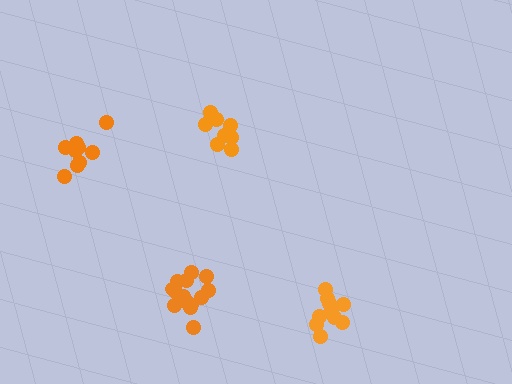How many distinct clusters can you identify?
There are 4 distinct clusters.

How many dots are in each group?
Group 1: 10 dots, Group 2: 14 dots, Group 3: 9 dots, Group 4: 8 dots (41 total).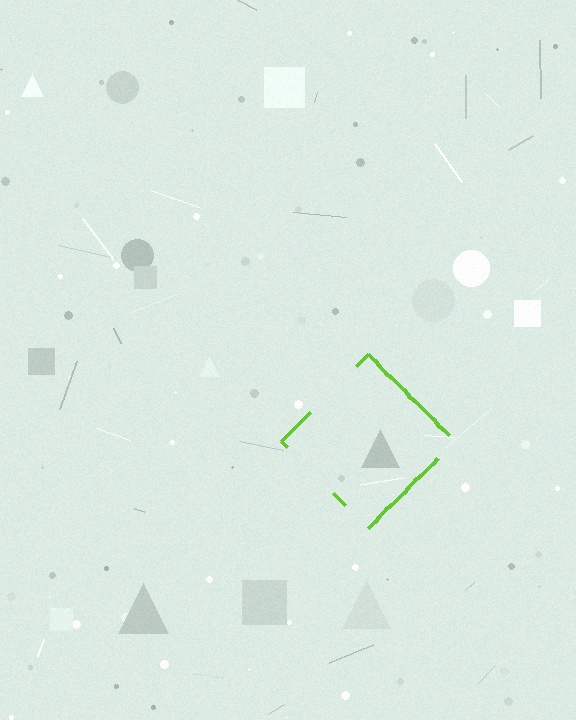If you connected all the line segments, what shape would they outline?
They would outline a diamond.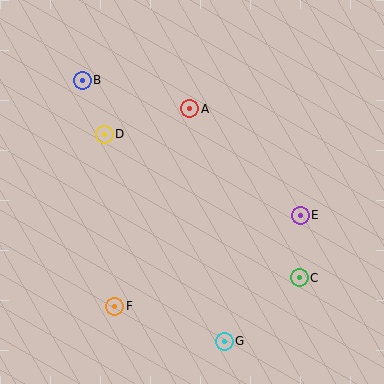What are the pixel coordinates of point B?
Point B is at (82, 80).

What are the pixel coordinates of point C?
Point C is at (299, 278).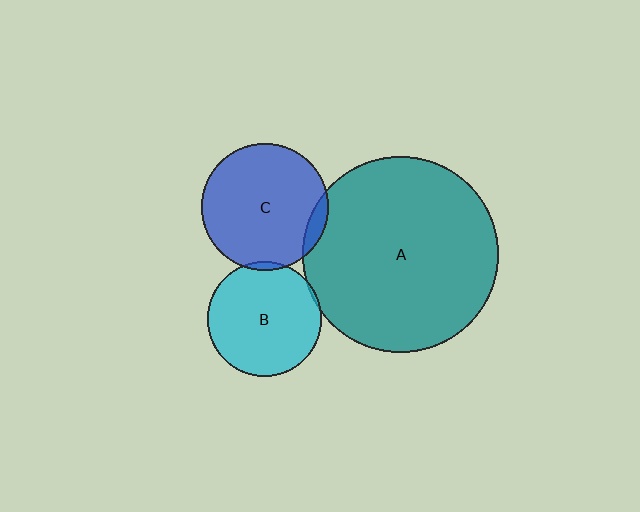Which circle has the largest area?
Circle A (teal).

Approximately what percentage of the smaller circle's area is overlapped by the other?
Approximately 5%.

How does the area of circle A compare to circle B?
Approximately 2.9 times.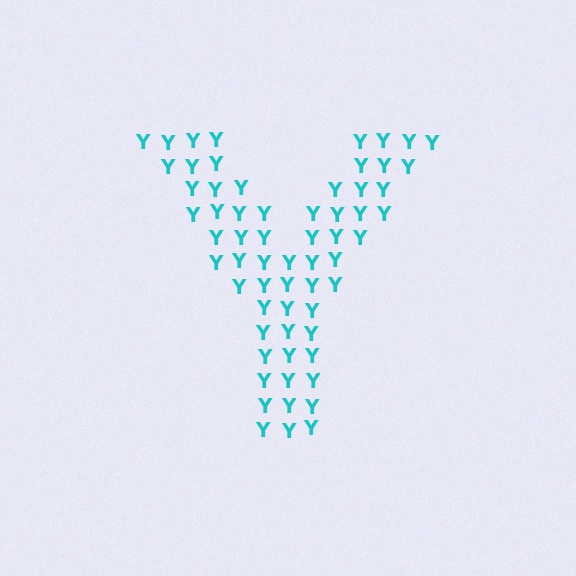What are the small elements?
The small elements are letter Y's.